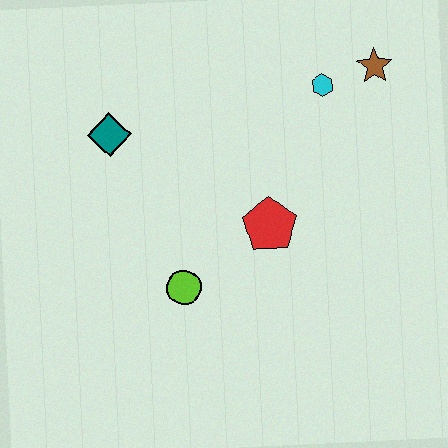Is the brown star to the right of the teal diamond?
Yes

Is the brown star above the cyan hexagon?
Yes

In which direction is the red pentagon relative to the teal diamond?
The red pentagon is to the right of the teal diamond.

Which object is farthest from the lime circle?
The brown star is farthest from the lime circle.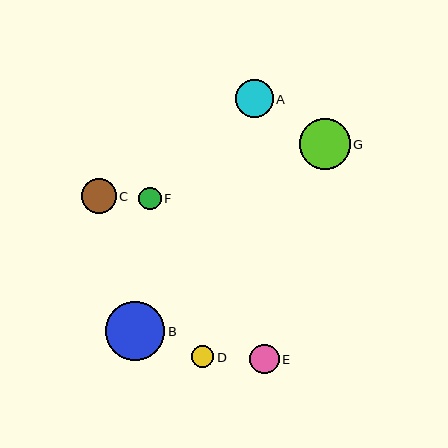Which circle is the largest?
Circle B is the largest with a size of approximately 59 pixels.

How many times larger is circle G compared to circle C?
Circle G is approximately 1.4 times the size of circle C.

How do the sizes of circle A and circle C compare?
Circle A and circle C are approximately the same size.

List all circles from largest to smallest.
From largest to smallest: B, G, A, C, E, F, D.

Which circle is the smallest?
Circle D is the smallest with a size of approximately 22 pixels.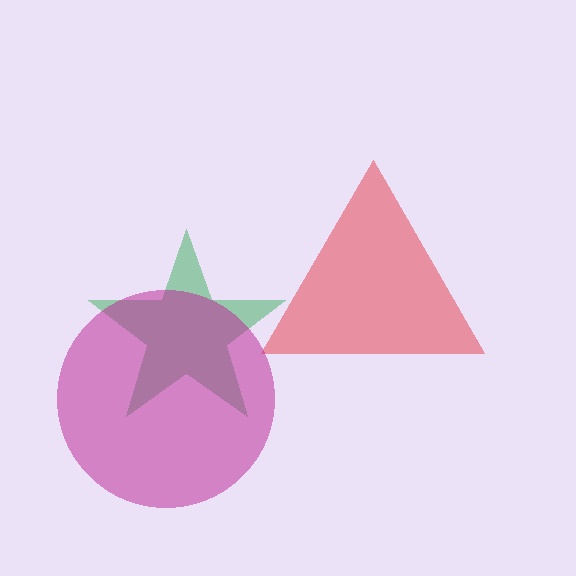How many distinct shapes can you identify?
There are 3 distinct shapes: a red triangle, a green star, a magenta circle.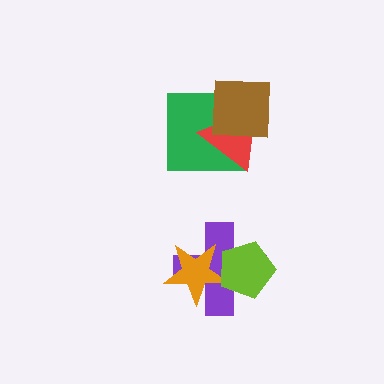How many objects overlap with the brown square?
2 objects overlap with the brown square.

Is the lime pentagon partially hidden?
No, no other shape covers it.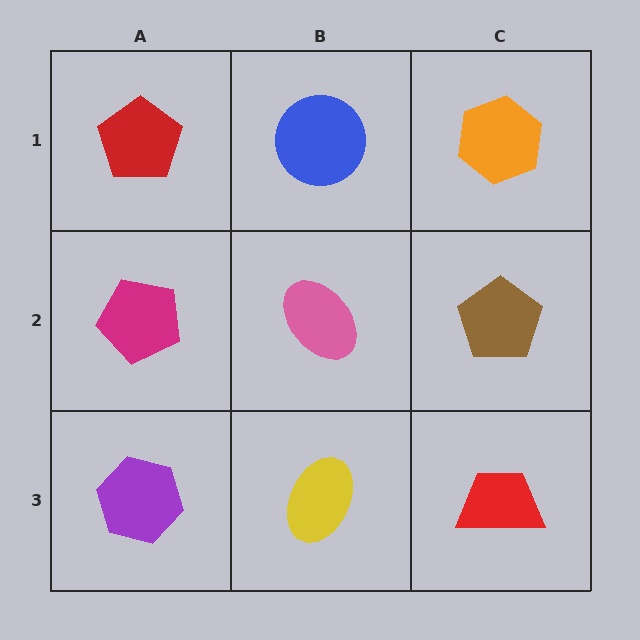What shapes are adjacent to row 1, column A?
A magenta pentagon (row 2, column A), a blue circle (row 1, column B).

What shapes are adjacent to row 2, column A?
A red pentagon (row 1, column A), a purple hexagon (row 3, column A), a pink ellipse (row 2, column B).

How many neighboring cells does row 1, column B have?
3.